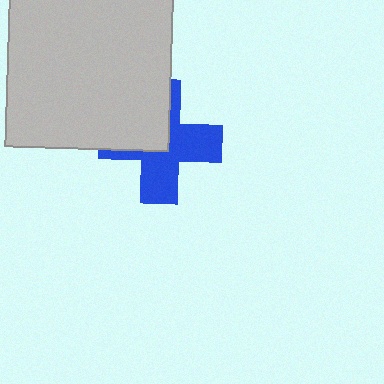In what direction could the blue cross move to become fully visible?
The blue cross could move toward the lower-right. That would shift it out from behind the light gray square entirely.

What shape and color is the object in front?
The object in front is a light gray square.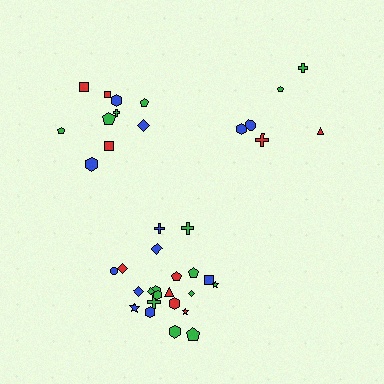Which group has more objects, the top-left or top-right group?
The top-left group.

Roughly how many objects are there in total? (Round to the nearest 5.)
Roughly 40 objects in total.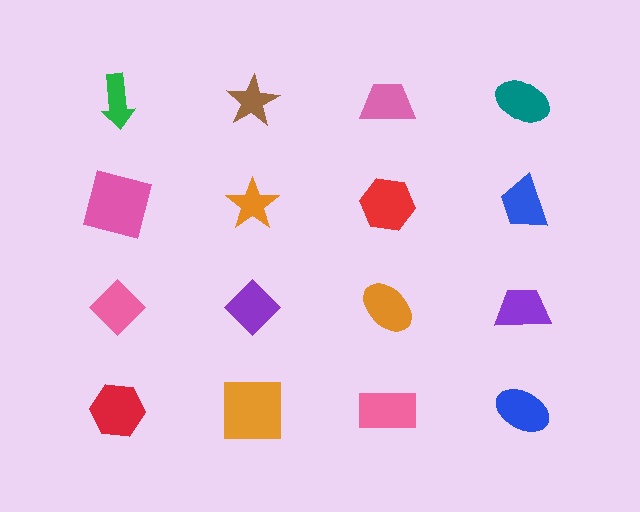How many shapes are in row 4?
4 shapes.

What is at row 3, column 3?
An orange ellipse.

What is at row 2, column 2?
An orange star.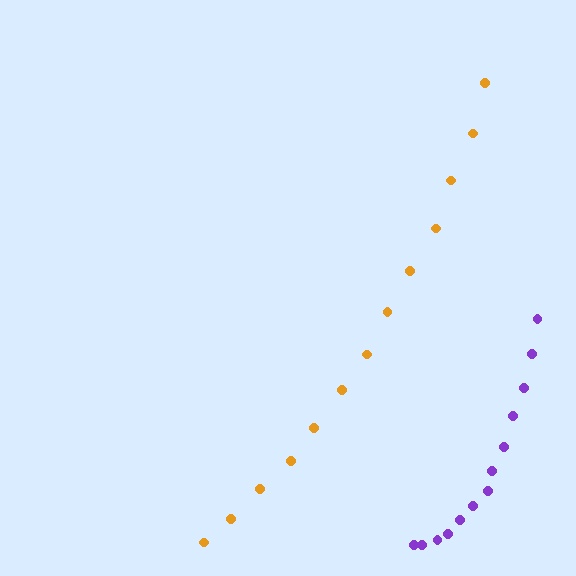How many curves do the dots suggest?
There are 2 distinct paths.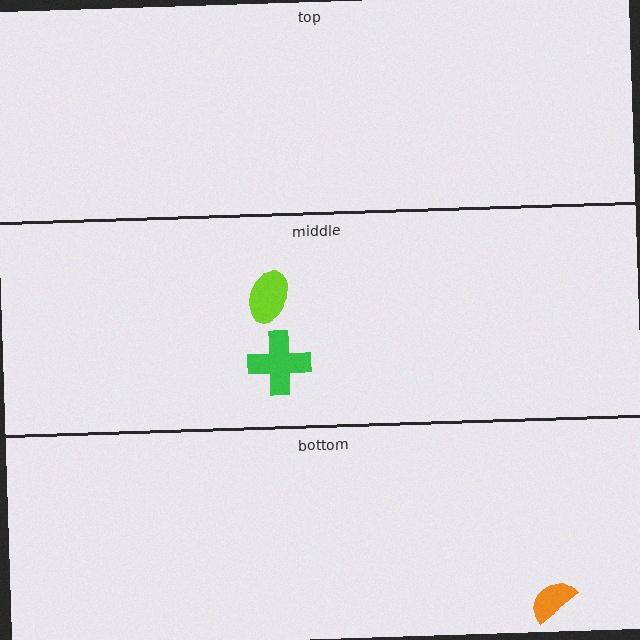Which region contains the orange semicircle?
The bottom region.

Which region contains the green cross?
The middle region.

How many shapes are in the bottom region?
1.